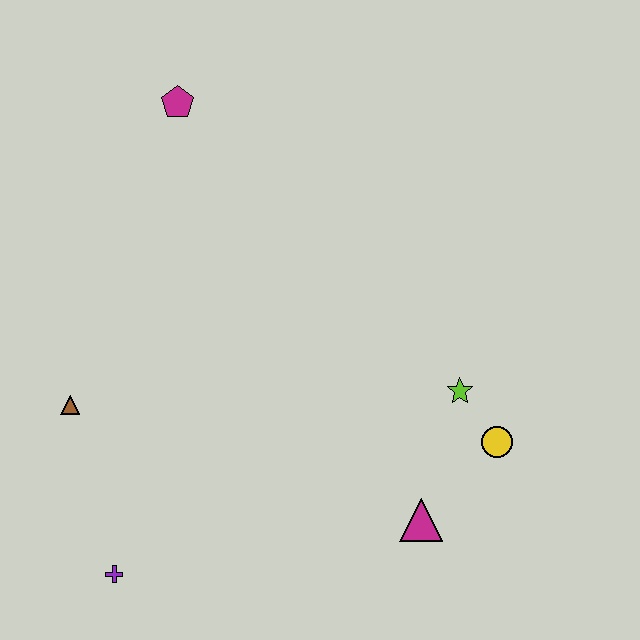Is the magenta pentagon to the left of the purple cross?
No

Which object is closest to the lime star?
The yellow circle is closest to the lime star.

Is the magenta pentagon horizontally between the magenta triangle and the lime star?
No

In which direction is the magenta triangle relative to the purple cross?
The magenta triangle is to the right of the purple cross.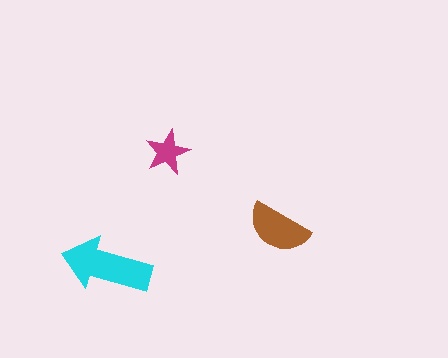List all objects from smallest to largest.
The magenta star, the brown semicircle, the cyan arrow.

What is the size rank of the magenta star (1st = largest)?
3rd.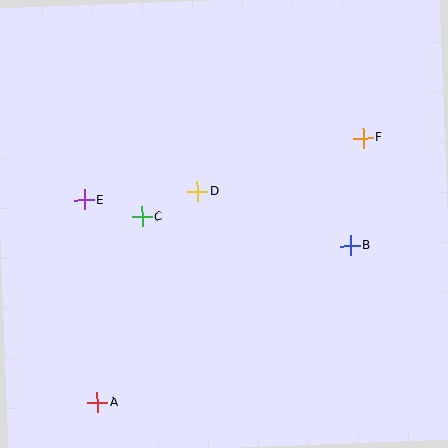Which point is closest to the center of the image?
Point D at (198, 192) is closest to the center.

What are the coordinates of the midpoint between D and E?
The midpoint between D and E is at (141, 196).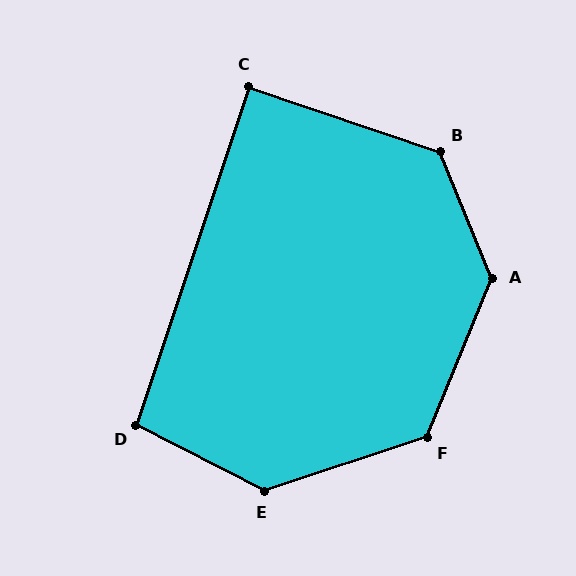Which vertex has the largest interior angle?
A, at approximately 136 degrees.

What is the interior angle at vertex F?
Approximately 130 degrees (obtuse).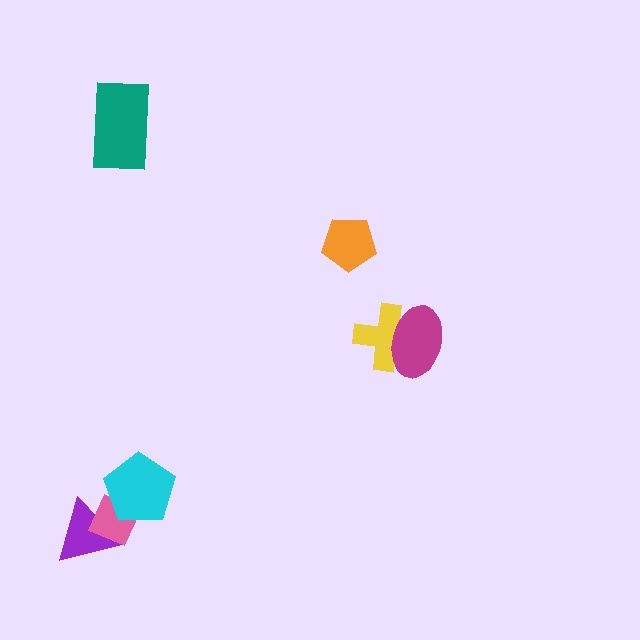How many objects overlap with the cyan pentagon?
1 object overlaps with the cyan pentagon.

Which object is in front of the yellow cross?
The magenta ellipse is in front of the yellow cross.